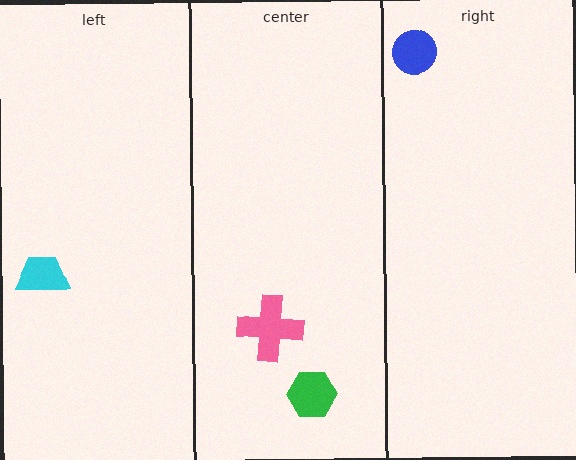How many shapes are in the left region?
1.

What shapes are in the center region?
The pink cross, the green hexagon.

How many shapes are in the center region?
2.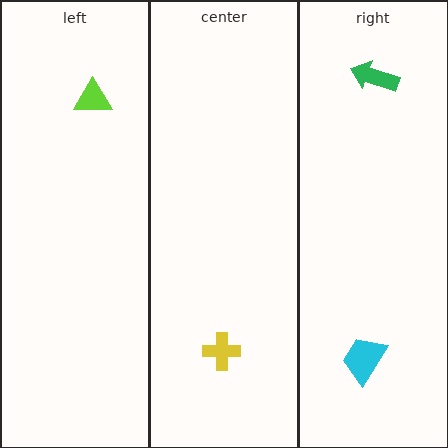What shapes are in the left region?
The lime triangle.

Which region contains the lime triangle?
The left region.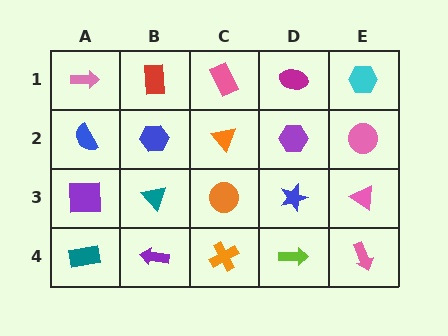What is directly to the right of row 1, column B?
A pink rectangle.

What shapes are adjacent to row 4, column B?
A teal triangle (row 3, column B), a teal rectangle (row 4, column A), an orange cross (row 4, column C).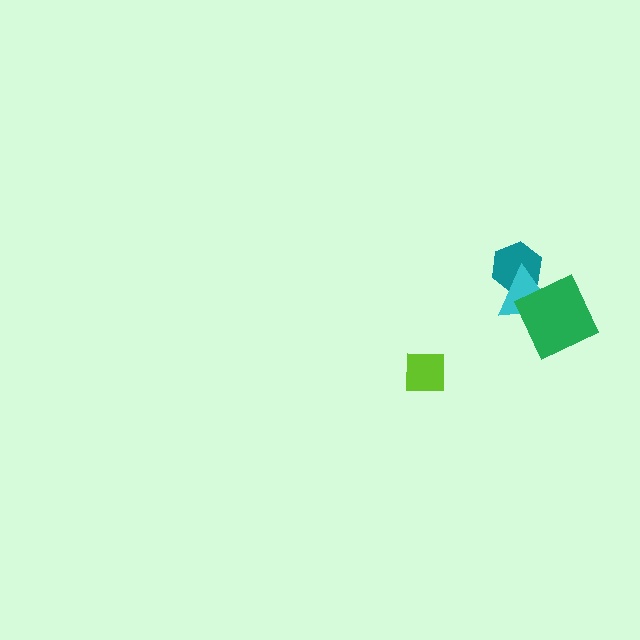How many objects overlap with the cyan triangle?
2 objects overlap with the cyan triangle.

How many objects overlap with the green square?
1 object overlaps with the green square.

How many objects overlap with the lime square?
0 objects overlap with the lime square.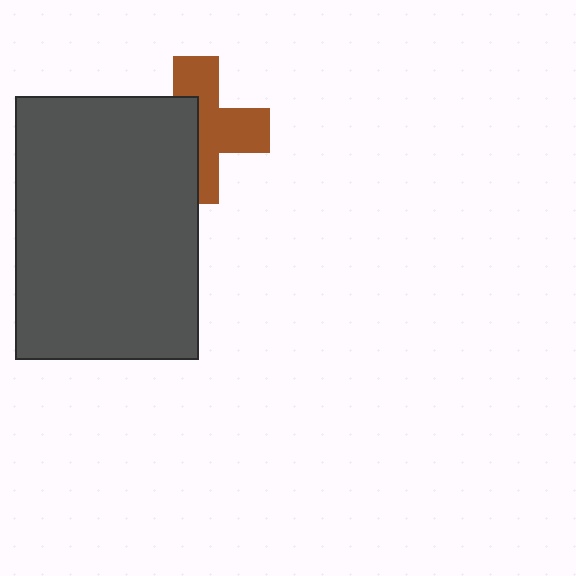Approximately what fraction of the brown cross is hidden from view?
Roughly 45% of the brown cross is hidden behind the dark gray rectangle.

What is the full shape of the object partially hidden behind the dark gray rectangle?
The partially hidden object is a brown cross.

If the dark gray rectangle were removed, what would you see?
You would see the complete brown cross.